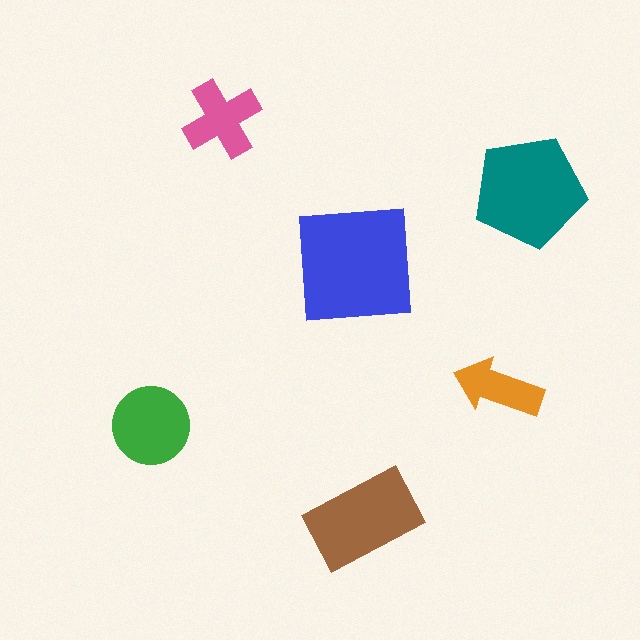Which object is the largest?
The blue square.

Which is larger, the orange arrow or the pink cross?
The pink cross.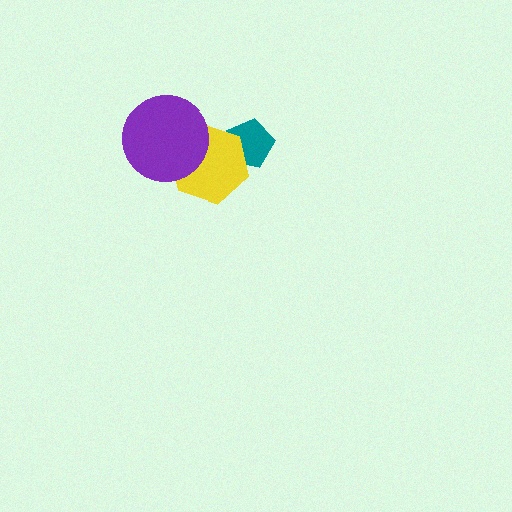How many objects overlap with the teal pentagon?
1 object overlaps with the teal pentagon.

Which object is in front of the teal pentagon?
The yellow hexagon is in front of the teal pentagon.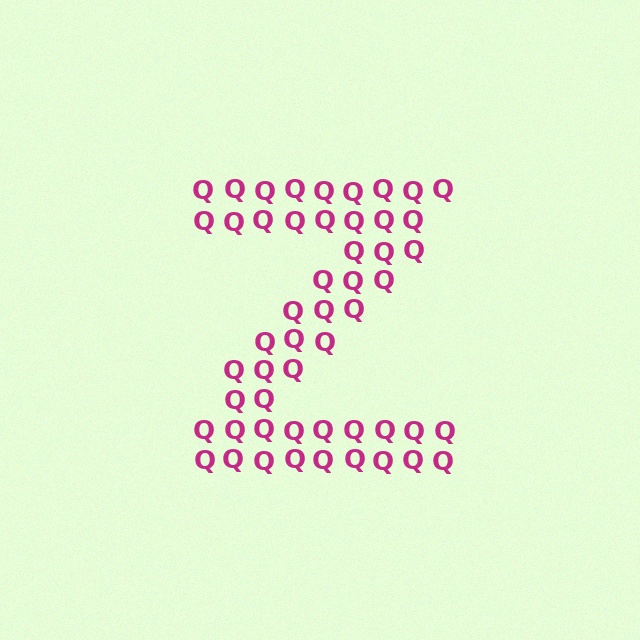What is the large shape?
The large shape is the letter Z.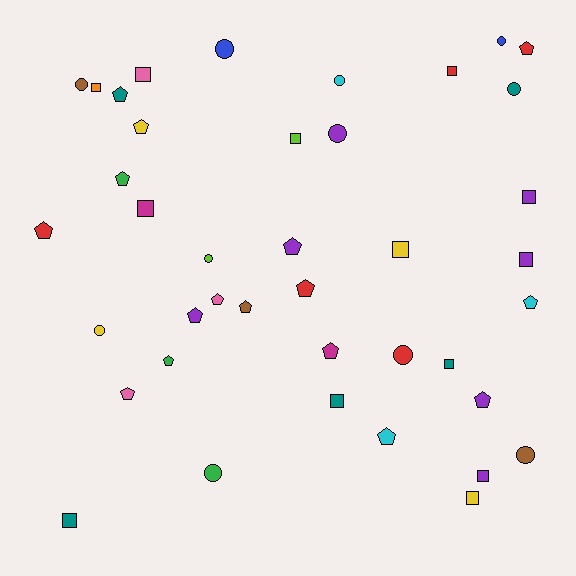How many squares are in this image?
There are 13 squares.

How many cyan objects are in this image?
There are 3 cyan objects.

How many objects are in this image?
There are 40 objects.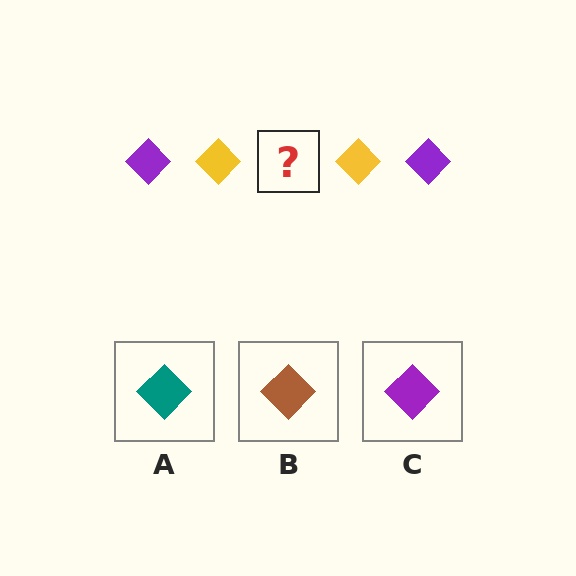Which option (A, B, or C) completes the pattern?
C.